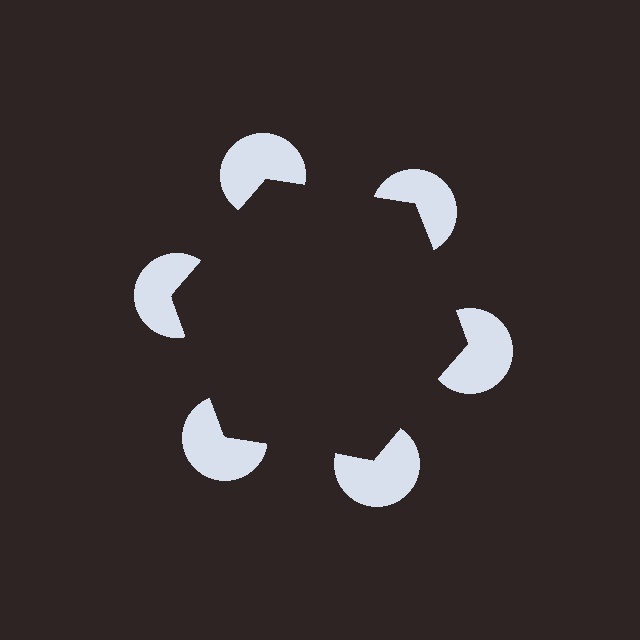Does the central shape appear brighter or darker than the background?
It typically appears slightly darker than the background, even though no actual brightness change is drawn.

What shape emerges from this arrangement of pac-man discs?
An illusory hexagon — its edges are inferred from the aligned wedge cuts in the pac-man discs, not physically drawn.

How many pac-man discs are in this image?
There are 6 — one at each vertex of the illusory hexagon.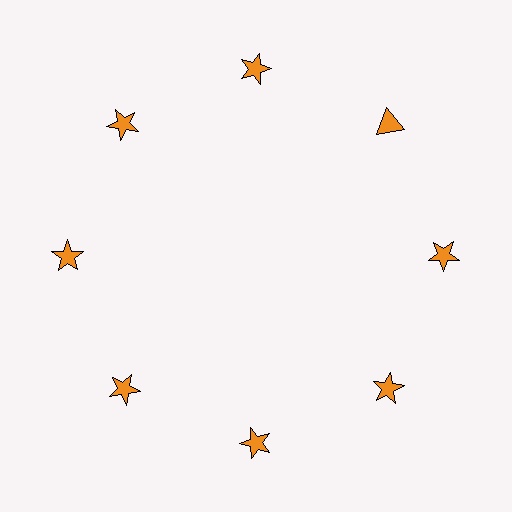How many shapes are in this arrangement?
There are 8 shapes arranged in a ring pattern.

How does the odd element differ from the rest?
It has a different shape: triangle instead of star.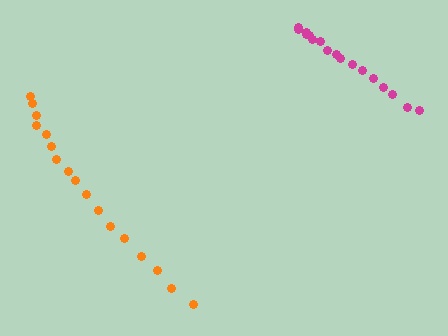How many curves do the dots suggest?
There are 2 distinct paths.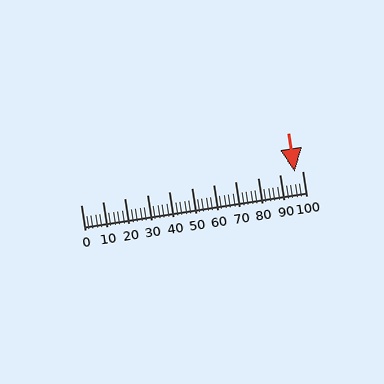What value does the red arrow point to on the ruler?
The red arrow points to approximately 96.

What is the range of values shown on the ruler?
The ruler shows values from 0 to 100.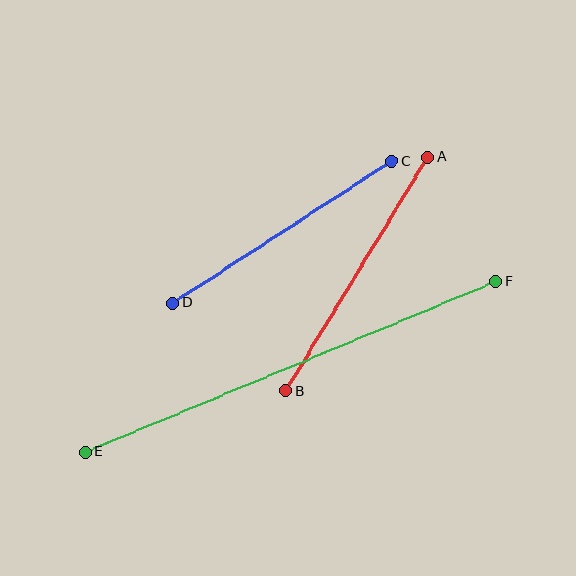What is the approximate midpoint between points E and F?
The midpoint is at approximately (290, 367) pixels.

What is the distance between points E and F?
The distance is approximately 445 pixels.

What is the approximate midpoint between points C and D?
The midpoint is at approximately (282, 232) pixels.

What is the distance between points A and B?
The distance is approximately 273 pixels.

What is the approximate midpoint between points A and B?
The midpoint is at approximately (357, 274) pixels.